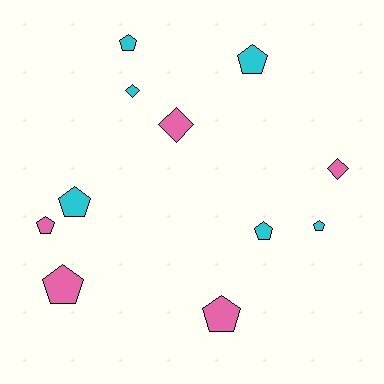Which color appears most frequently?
Cyan, with 6 objects.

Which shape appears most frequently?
Pentagon, with 8 objects.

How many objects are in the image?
There are 11 objects.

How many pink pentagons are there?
There are 3 pink pentagons.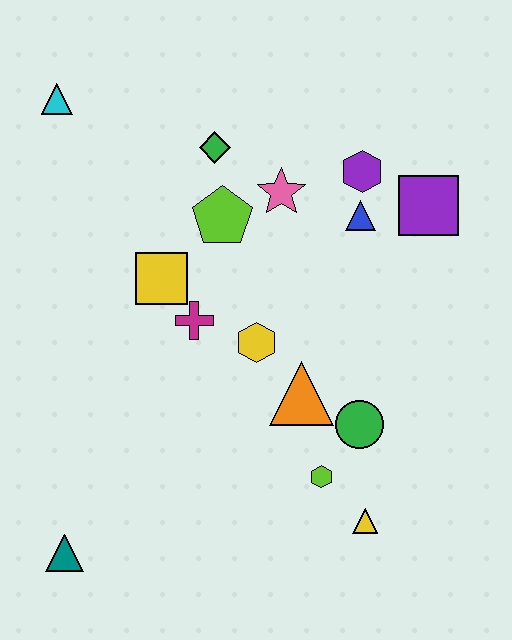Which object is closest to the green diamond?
The lime pentagon is closest to the green diamond.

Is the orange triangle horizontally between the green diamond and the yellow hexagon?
No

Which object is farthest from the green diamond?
The teal triangle is farthest from the green diamond.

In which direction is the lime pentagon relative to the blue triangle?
The lime pentagon is to the left of the blue triangle.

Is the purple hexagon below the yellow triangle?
No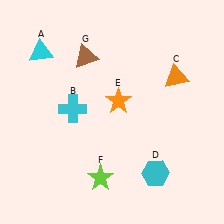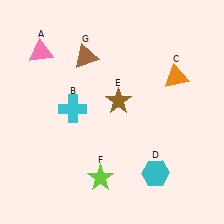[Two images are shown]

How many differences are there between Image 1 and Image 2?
There are 2 differences between the two images.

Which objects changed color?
A changed from cyan to pink. E changed from orange to brown.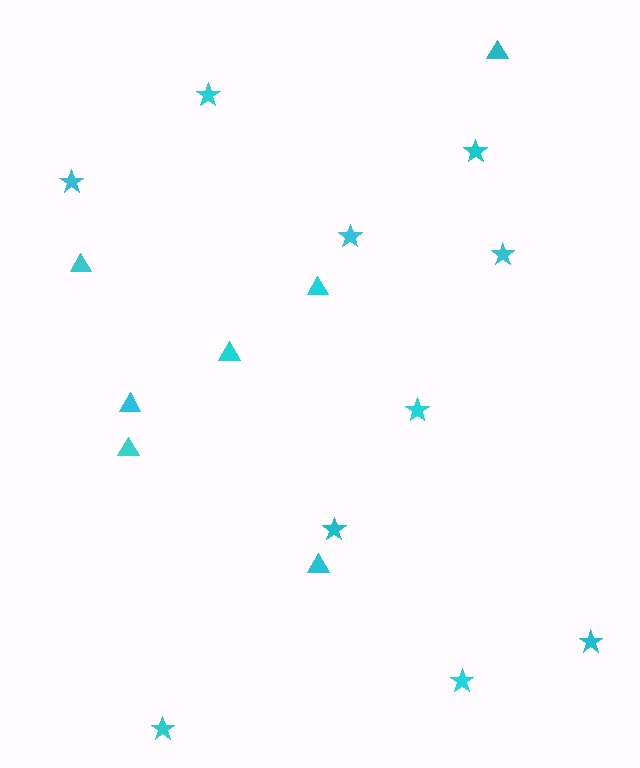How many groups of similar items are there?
There are 2 groups: one group of triangles (7) and one group of stars (10).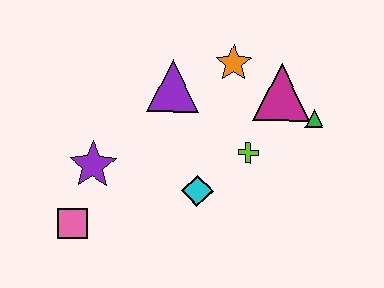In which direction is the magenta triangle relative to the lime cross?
The magenta triangle is above the lime cross.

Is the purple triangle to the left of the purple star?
No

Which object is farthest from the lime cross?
The pink square is farthest from the lime cross.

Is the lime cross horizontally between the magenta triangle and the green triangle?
No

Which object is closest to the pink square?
The purple star is closest to the pink square.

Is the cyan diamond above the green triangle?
No